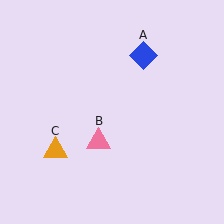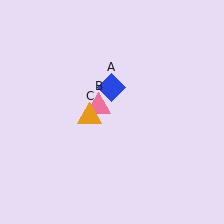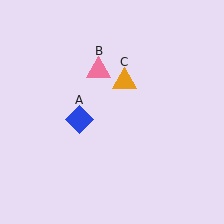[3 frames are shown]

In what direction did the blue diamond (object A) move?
The blue diamond (object A) moved down and to the left.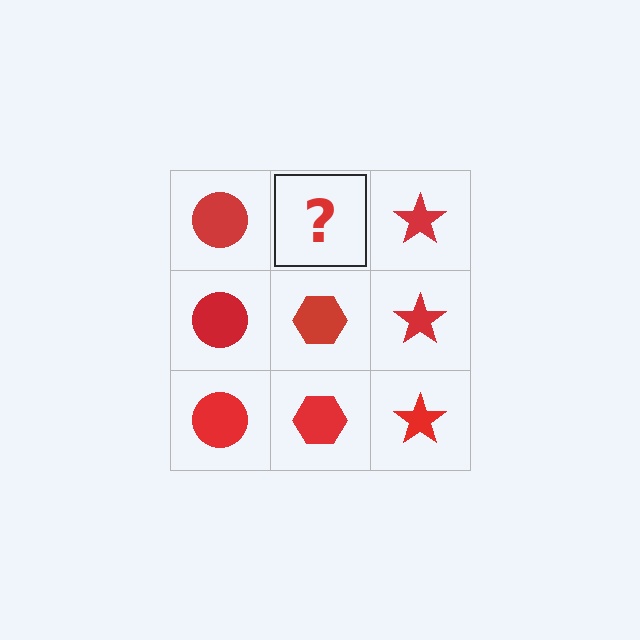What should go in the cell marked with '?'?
The missing cell should contain a red hexagon.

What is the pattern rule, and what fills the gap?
The rule is that each column has a consistent shape. The gap should be filled with a red hexagon.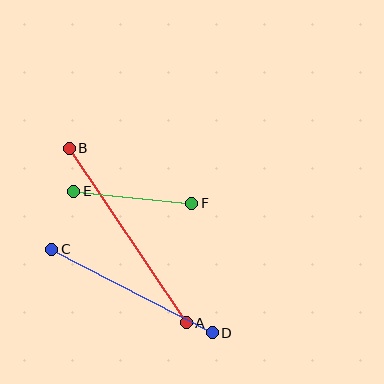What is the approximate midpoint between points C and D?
The midpoint is at approximately (132, 291) pixels.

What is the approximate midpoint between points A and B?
The midpoint is at approximately (128, 236) pixels.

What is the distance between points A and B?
The distance is approximately 210 pixels.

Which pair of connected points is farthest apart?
Points A and B are farthest apart.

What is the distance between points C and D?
The distance is approximately 181 pixels.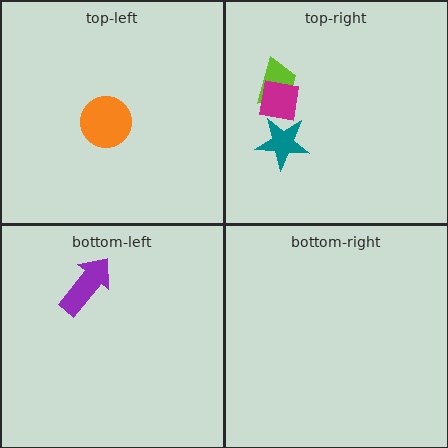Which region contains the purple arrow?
The bottom-left region.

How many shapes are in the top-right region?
3.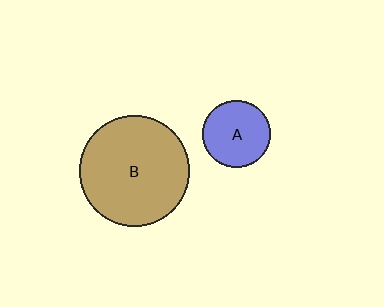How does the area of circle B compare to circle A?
Approximately 2.7 times.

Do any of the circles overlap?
No, none of the circles overlap.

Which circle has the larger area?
Circle B (brown).